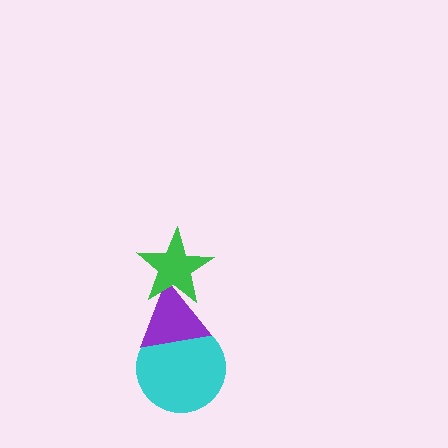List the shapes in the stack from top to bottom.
From top to bottom: the green star, the purple triangle, the cyan circle.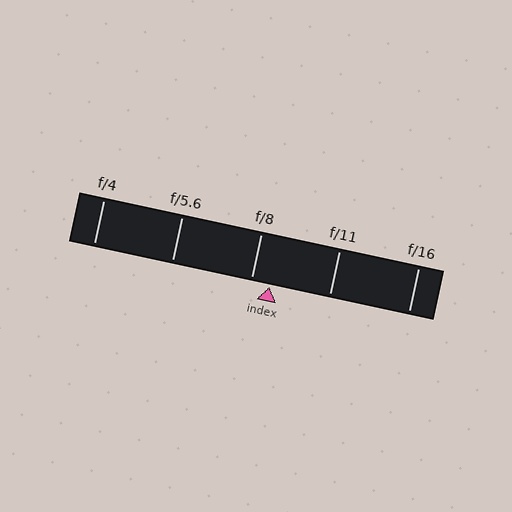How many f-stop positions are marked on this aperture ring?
There are 5 f-stop positions marked.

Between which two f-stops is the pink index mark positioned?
The index mark is between f/8 and f/11.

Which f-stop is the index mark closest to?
The index mark is closest to f/8.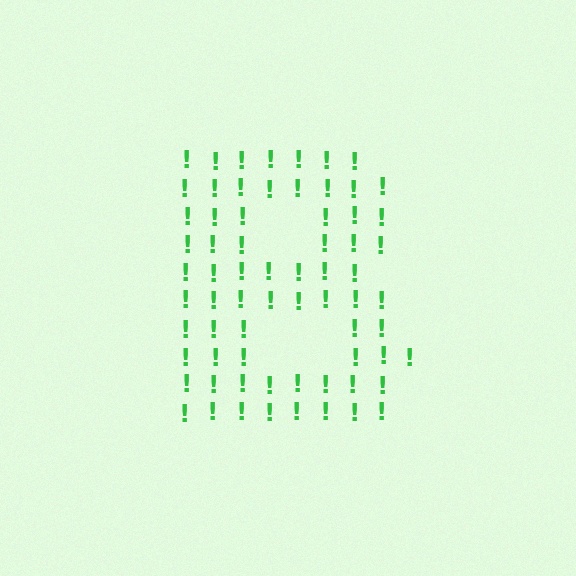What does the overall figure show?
The overall figure shows the letter B.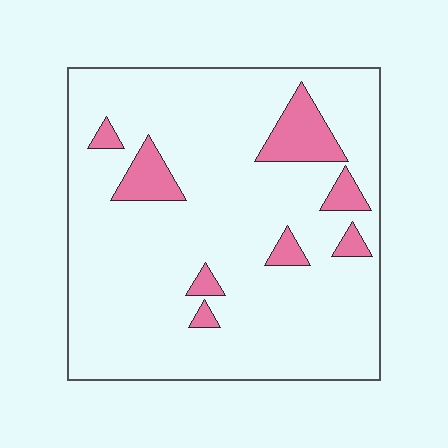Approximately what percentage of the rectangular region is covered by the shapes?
Approximately 10%.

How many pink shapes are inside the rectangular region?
8.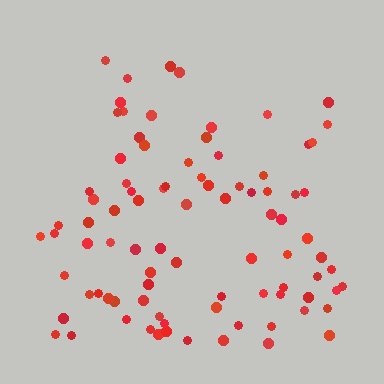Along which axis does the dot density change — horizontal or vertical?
Vertical.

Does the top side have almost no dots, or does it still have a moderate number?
Still a moderate number, just noticeably fewer than the bottom.